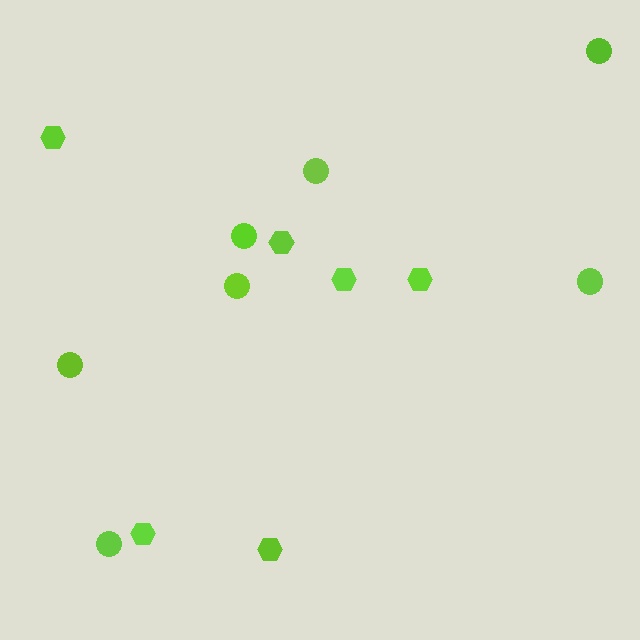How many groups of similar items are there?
There are 2 groups: one group of circles (7) and one group of hexagons (6).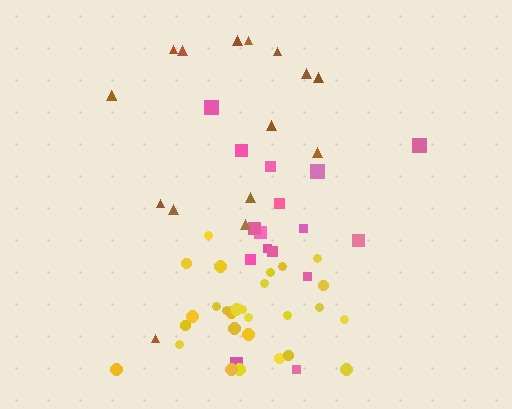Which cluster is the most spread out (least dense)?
Brown.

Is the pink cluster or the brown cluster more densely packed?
Pink.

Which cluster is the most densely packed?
Yellow.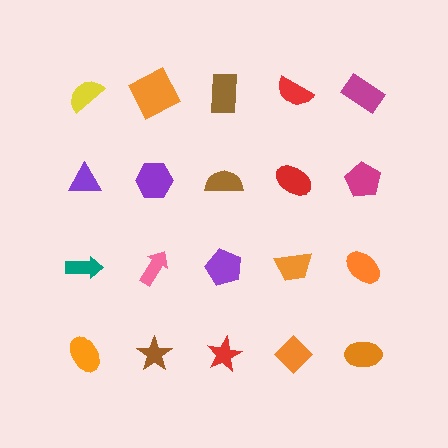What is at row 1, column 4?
A red semicircle.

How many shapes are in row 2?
5 shapes.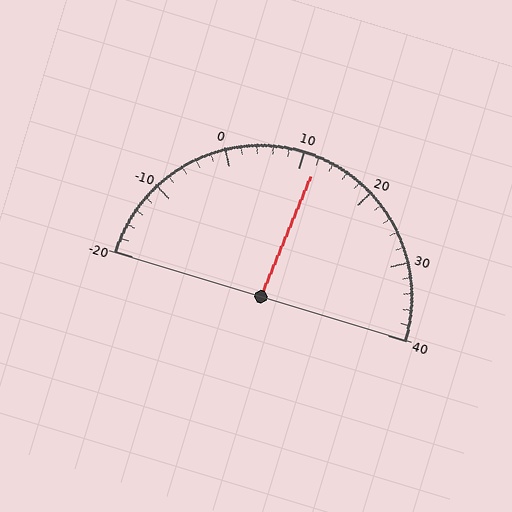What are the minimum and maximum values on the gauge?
The gauge ranges from -20 to 40.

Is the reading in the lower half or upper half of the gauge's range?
The reading is in the upper half of the range (-20 to 40).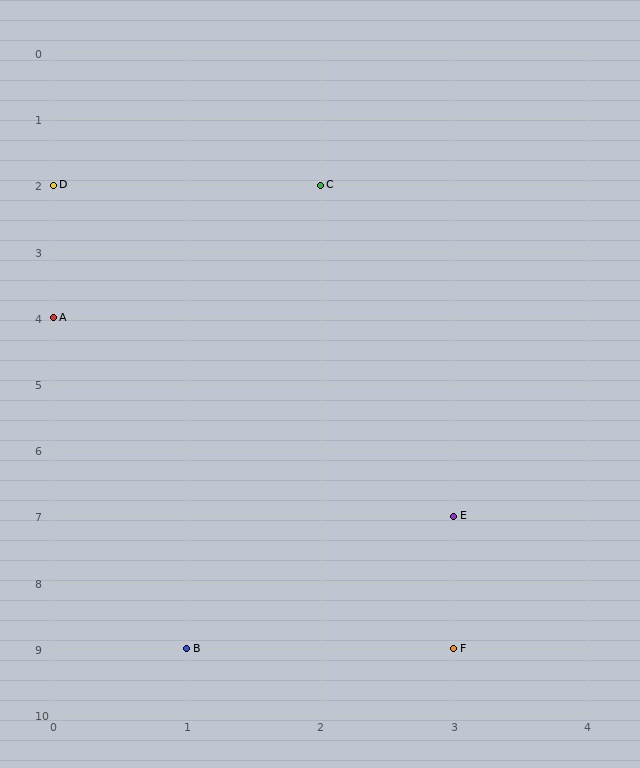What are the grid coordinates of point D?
Point D is at grid coordinates (0, 2).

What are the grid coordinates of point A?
Point A is at grid coordinates (0, 4).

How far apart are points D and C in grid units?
Points D and C are 2 columns apart.